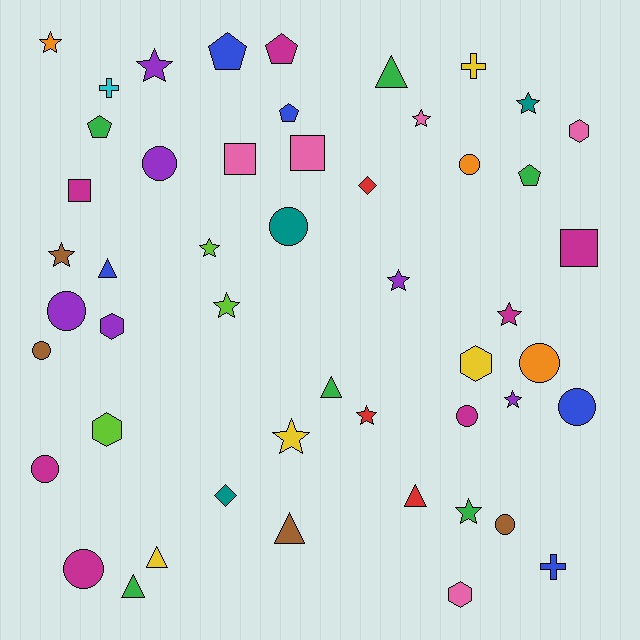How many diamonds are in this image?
There are 2 diamonds.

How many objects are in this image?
There are 50 objects.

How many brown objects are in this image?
There are 4 brown objects.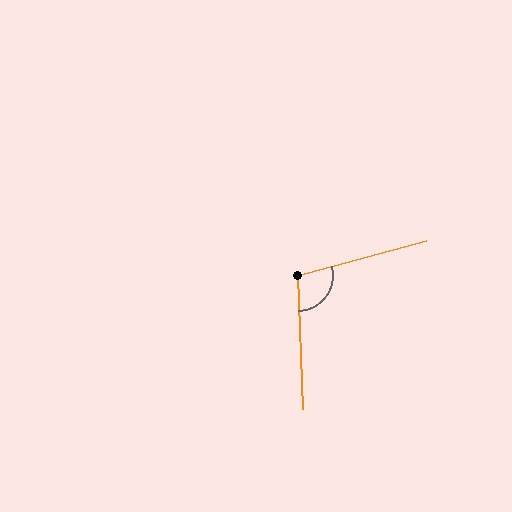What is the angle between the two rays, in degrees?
Approximately 103 degrees.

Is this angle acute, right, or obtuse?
It is obtuse.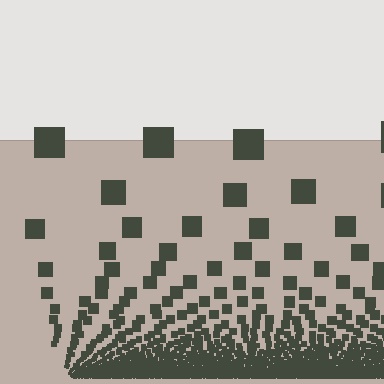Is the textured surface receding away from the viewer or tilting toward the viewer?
The surface appears to tilt toward the viewer. Texture elements get larger and sparser toward the top.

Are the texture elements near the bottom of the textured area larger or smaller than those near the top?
Smaller. The gradient is inverted — elements near the bottom are smaller and denser.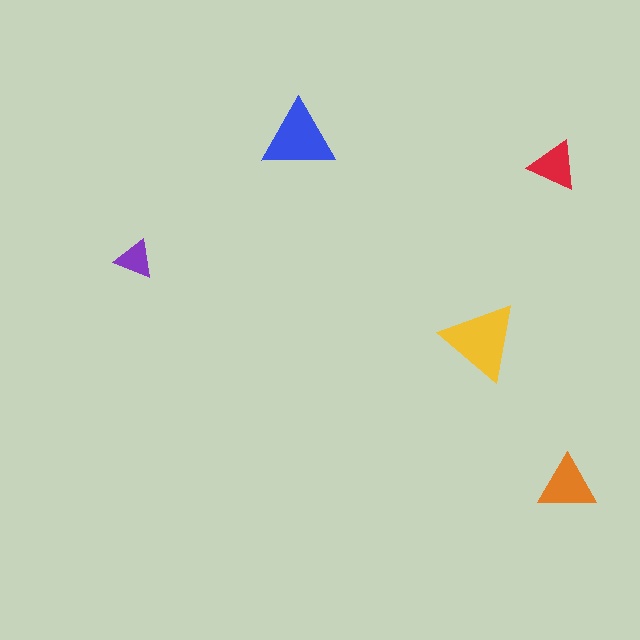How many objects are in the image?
There are 5 objects in the image.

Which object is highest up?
The blue triangle is topmost.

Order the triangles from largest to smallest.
the yellow one, the blue one, the orange one, the red one, the purple one.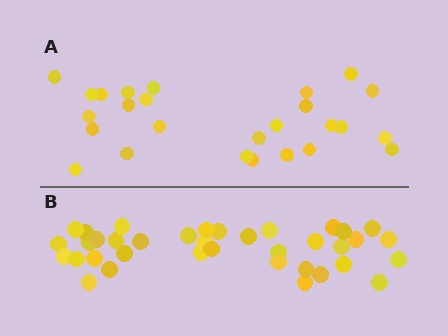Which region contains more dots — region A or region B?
Region B (the bottom region) has more dots.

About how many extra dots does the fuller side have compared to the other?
Region B has roughly 12 or so more dots than region A.